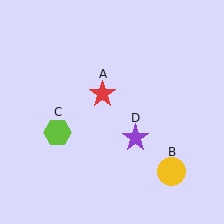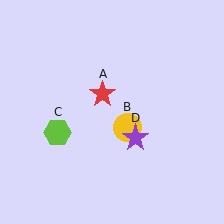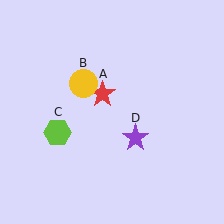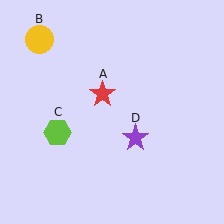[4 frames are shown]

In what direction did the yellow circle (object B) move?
The yellow circle (object B) moved up and to the left.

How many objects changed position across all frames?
1 object changed position: yellow circle (object B).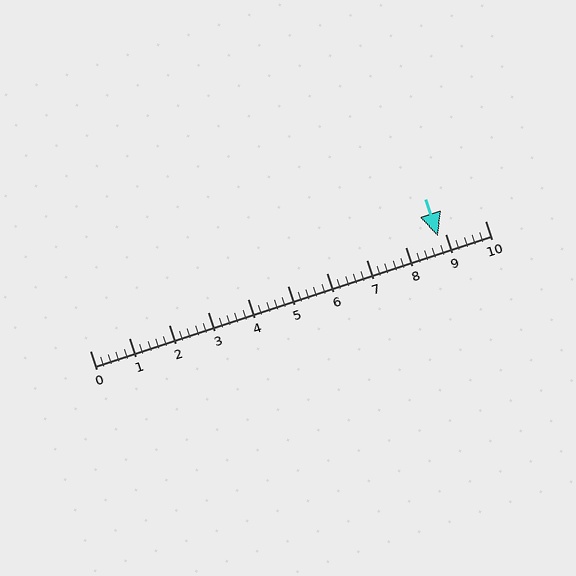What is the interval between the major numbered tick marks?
The major tick marks are spaced 1 units apart.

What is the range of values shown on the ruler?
The ruler shows values from 0 to 10.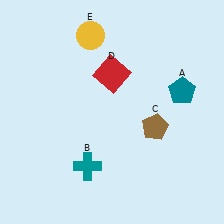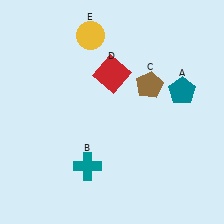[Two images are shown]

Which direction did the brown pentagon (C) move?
The brown pentagon (C) moved up.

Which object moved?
The brown pentagon (C) moved up.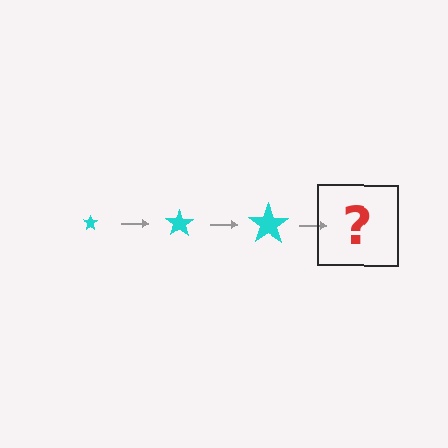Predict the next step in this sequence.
The next step is a cyan star, larger than the previous one.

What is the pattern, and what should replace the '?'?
The pattern is that the star gets progressively larger each step. The '?' should be a cyan star, larger than the previous one.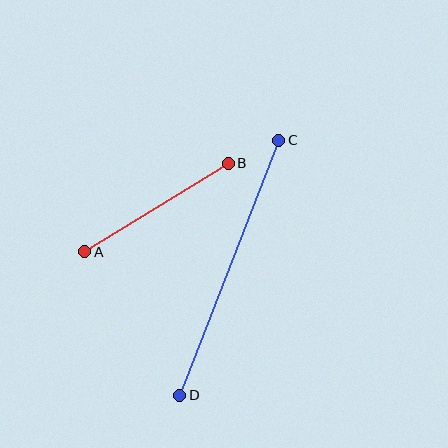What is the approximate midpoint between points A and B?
The midpoint is at approximately (157, 208) pixels.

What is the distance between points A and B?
The distance is approximately 169 pixels.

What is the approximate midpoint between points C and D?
The midpoint is at approximately (229, 268) pixels.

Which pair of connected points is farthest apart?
Points C and D are farthest apart.